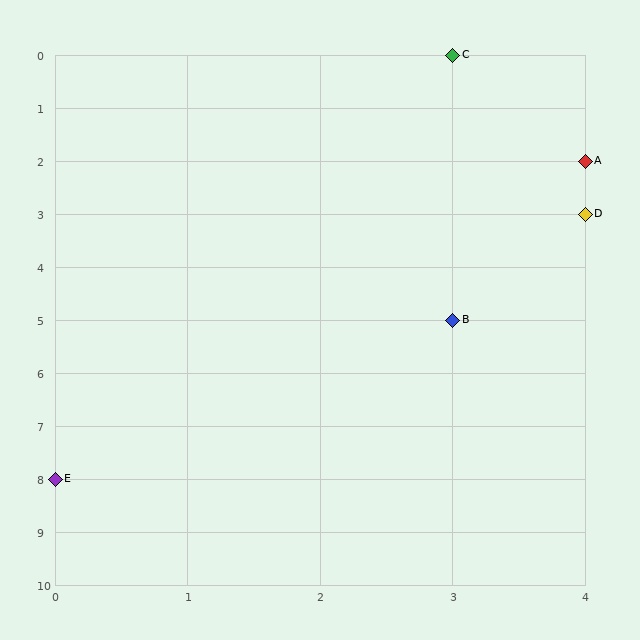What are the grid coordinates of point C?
Point C is at grid coordinates (3, 0).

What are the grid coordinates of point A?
Point A is at grid coordinates (4, 2).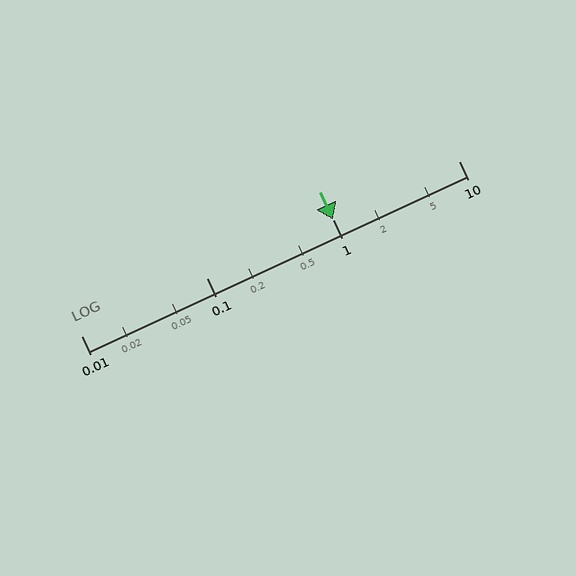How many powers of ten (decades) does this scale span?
The scale spans 3 decades, from 0.01 to 10.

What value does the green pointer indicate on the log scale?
The pointer indicates approximately 1.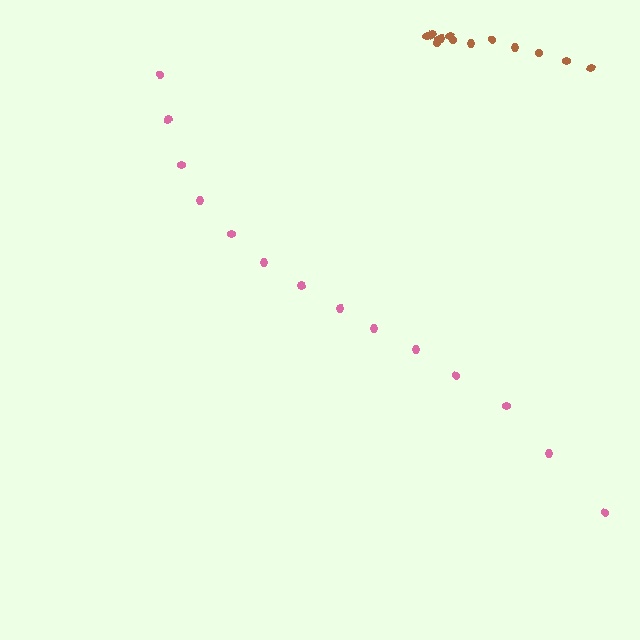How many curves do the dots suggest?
There are 2 distinct paths.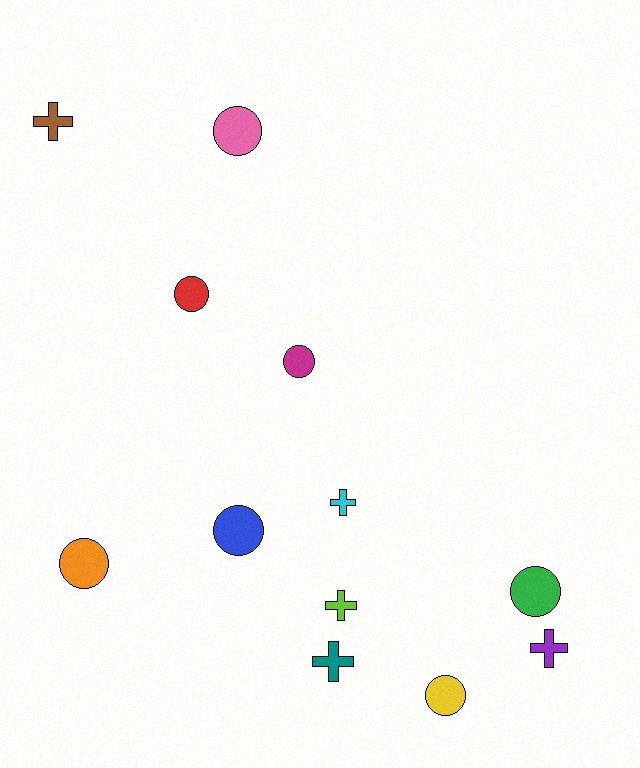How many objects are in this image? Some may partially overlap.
There are 12 objects.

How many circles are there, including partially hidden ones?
There are 7 circles.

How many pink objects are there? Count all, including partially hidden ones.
There is 1 pink object.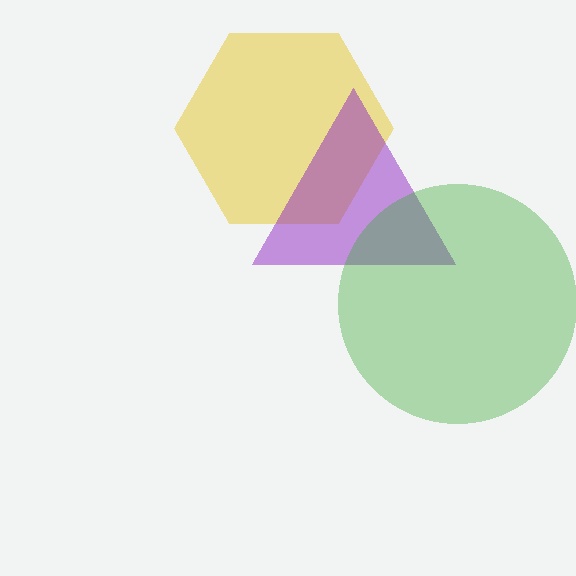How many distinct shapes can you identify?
There are 3 distinct shapes: a yellow hexagon, a purple triangle, a green circle.